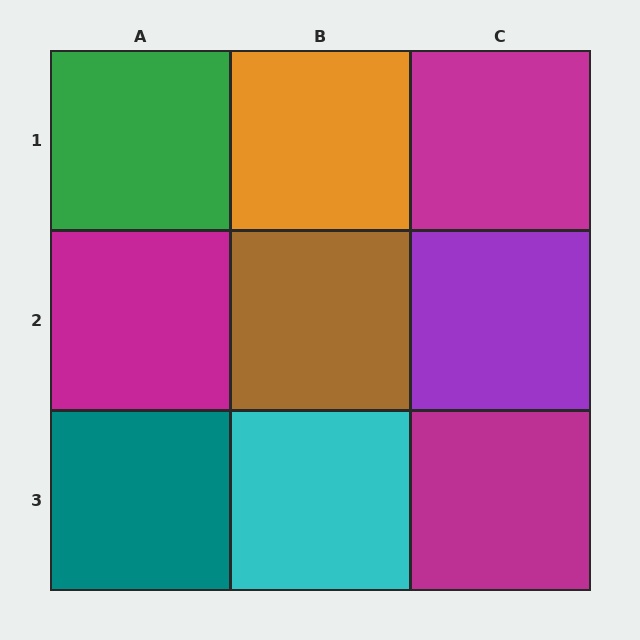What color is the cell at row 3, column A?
Teal.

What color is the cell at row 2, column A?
Magenta.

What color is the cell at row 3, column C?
Magenta.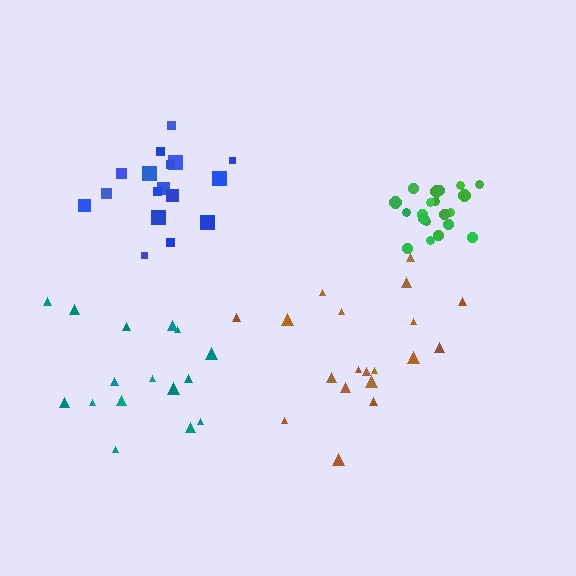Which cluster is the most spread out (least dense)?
Teal.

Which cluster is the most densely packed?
Green.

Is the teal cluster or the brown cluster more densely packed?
Brown.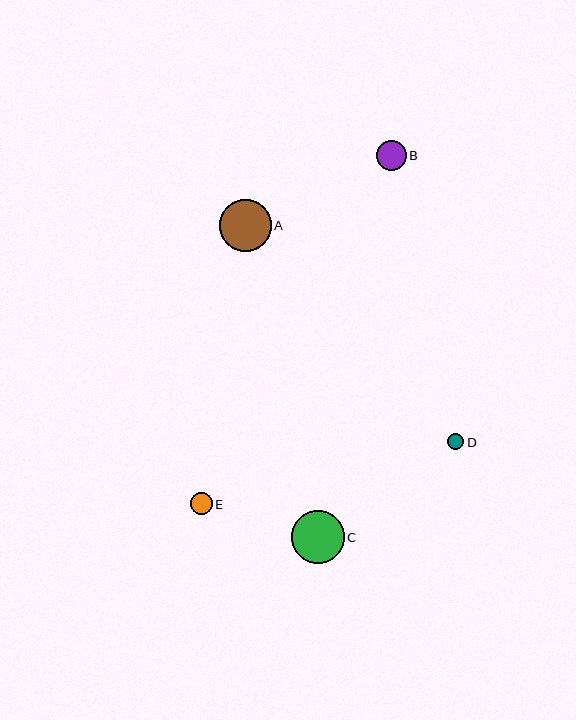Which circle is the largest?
Circle C is the largest with a size of approximately 53 pixels.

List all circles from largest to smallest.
From largest to smallest: C, A, B, E, D.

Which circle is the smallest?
Circle D is the smallest with a size of approximately 16 pixels.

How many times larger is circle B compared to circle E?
Circle B is approximately 1.4 times the size of circle E.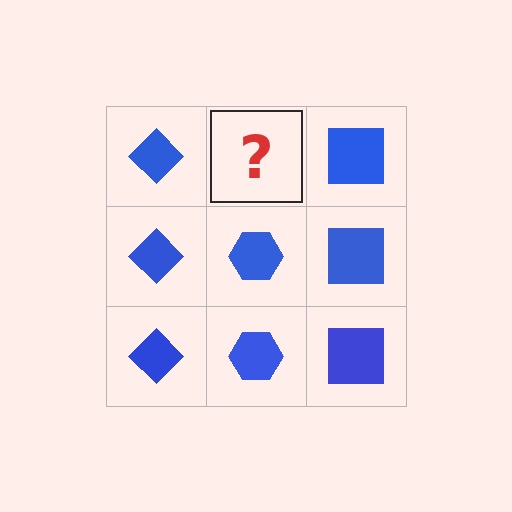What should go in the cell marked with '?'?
The missing cell should contain a blue hexagon.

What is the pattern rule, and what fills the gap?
The rule is that each column has a consistent shape. The gap should be filled with a blue hexagon.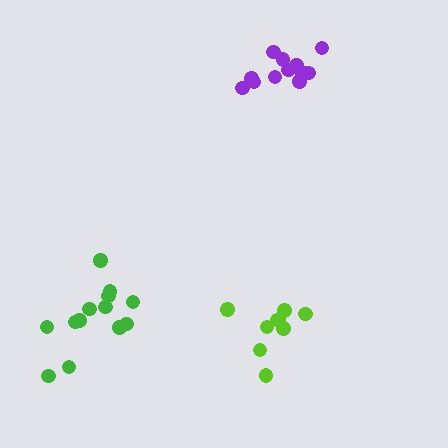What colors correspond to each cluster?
The clusters are colored: purple, lime, green.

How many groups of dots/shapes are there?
There are 3 groups.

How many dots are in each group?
Group 1: 12 dots, Group 2: 9 dots, Group 3: 13 dots (34 total).